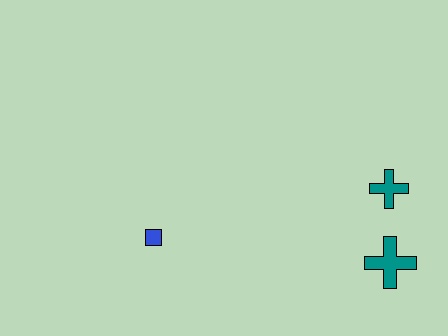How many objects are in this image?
There are 3 objects.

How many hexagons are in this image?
There are no hexagons.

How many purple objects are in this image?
There are no purple objects.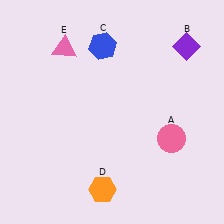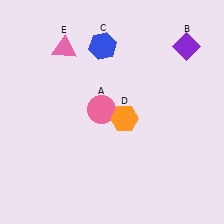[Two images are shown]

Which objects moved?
The objects that moved are: the pink circle (A), the orange hexagon (D).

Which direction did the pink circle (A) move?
The pink circle (A) moved left.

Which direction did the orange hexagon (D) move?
The orange hexagon (D) moved up.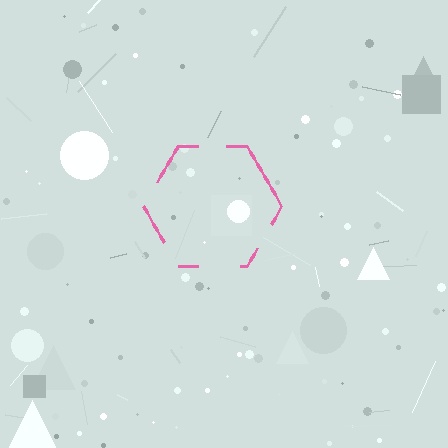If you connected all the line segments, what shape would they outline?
They would outline a hexagon.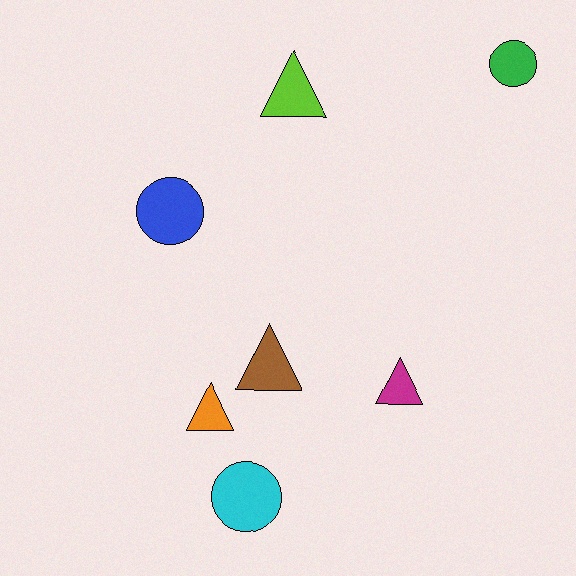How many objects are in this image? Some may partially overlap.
There are 7 objects.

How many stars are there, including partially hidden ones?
There are no stars.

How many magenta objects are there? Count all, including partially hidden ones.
There is 1 magenta object.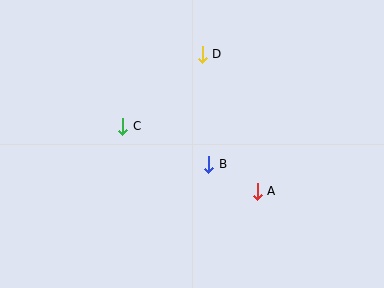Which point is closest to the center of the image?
Point B at (209, 164) is closest to the center.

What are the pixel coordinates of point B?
Point B is at (209, 164).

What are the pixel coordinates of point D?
Point D is at (202, 54).